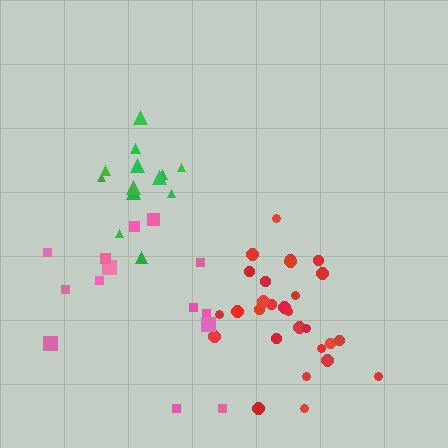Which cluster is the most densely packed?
Red.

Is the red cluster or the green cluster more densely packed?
Red.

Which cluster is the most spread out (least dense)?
Pink.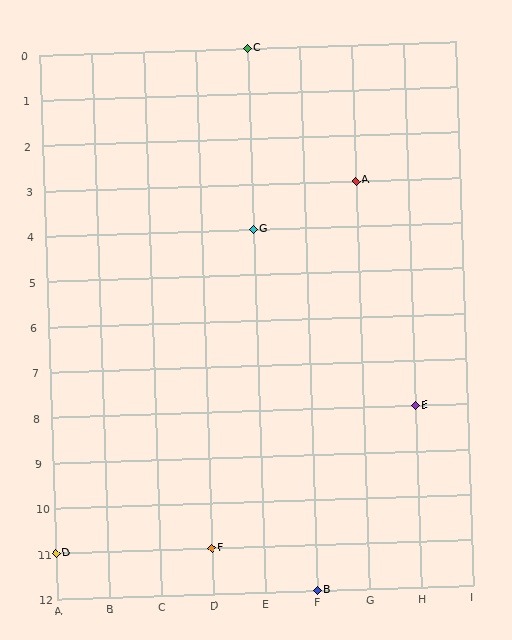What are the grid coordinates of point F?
Point F is at grid coordinates (D, 11).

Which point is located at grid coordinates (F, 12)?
Point B is at (F, 12).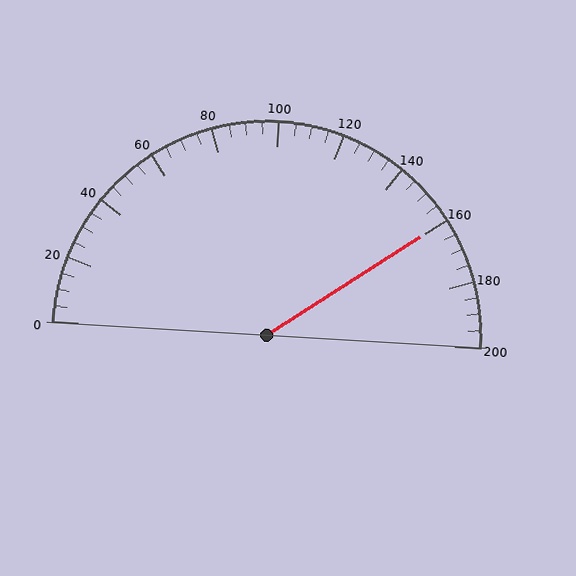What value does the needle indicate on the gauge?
The needle indicates approximately 160.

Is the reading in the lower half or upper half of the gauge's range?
The reading is in the upper half of the range (0 to 200).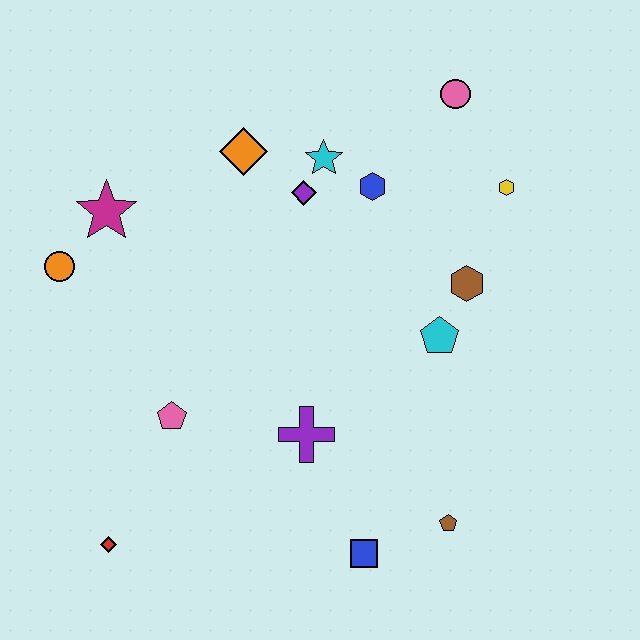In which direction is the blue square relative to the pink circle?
The blue square is below the pink circle.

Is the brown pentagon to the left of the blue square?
No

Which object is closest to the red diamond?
The pink pentagon is closest to the red diamond.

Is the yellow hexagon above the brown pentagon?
Yes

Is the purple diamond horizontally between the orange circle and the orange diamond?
No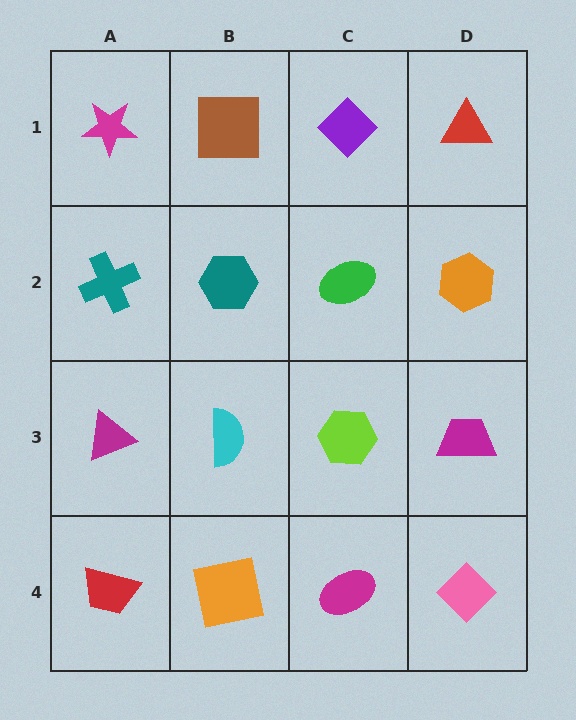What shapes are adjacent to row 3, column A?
A teal cross (row 2, column A), a red trapezoid (row 4, column A), a cyan semicircle (row 3, column B).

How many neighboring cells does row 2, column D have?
3.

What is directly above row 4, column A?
A magenta triangle.